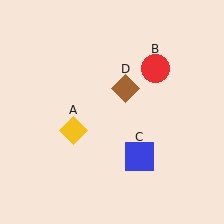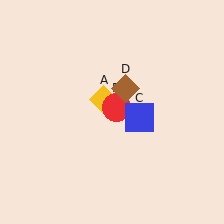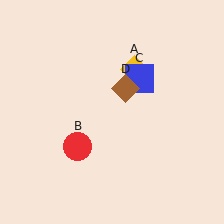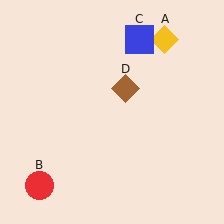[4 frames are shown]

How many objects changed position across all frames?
3 objects changed position: yellow diamond (object A), red circle (object B), blue square (object C).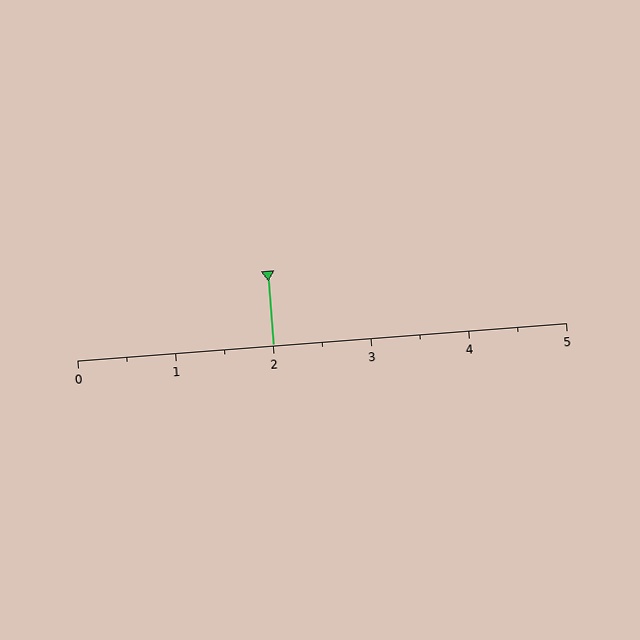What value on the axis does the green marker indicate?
The marker indicates approximately 2.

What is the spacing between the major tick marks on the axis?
The major ticks are spaced 1 apart.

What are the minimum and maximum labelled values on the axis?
The axis runs from 0 to 5.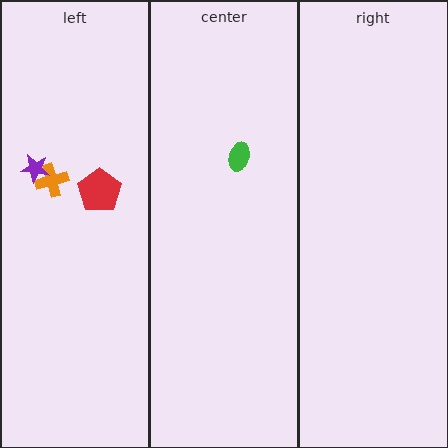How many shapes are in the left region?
3.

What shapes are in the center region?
The green ellipse.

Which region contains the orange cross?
The left region.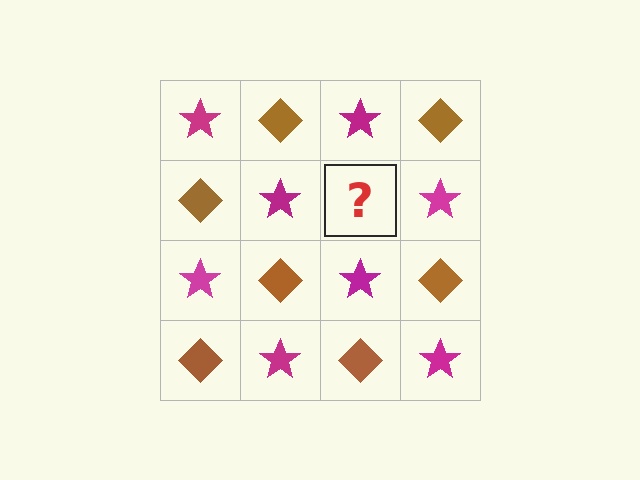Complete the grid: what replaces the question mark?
The question mark should be replaced with a brown diamond.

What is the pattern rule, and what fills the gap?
The rule is that it alternates magenta star and brown diamond in a checkerboard pattern. The gap should be filled with a brown diamond.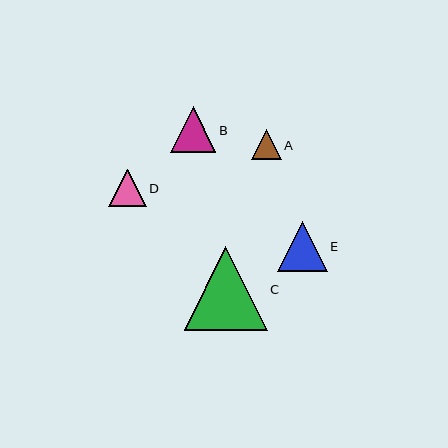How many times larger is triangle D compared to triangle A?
Triangle D is approximately 1.2 times the size of triangle A.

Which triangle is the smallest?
Triangle A is the smallest with a size of approximately 30 pixels.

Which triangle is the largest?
Triangle C is the largest with a size of approximately 83 pixels.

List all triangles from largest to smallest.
From largest to smallest: C, E, B, D, A.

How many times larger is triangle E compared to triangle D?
Triangle E is approximately 1.3 times the size of triangle D.